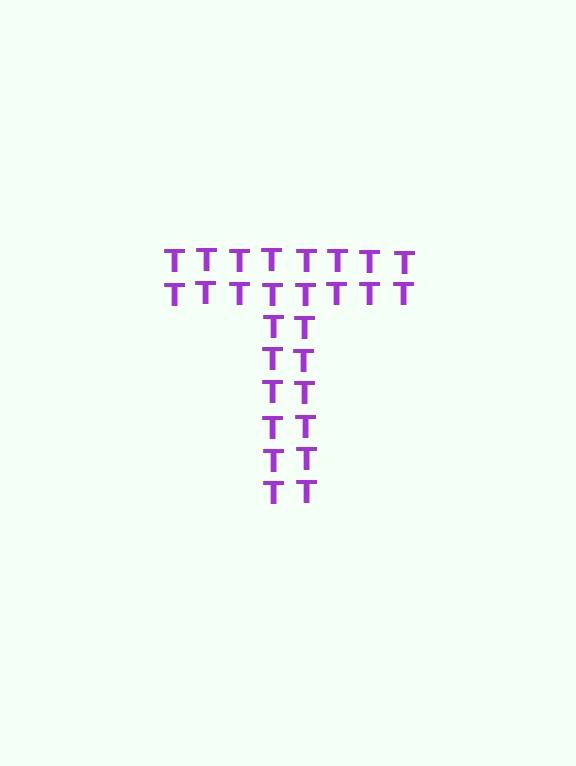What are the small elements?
The small elements are letter T's.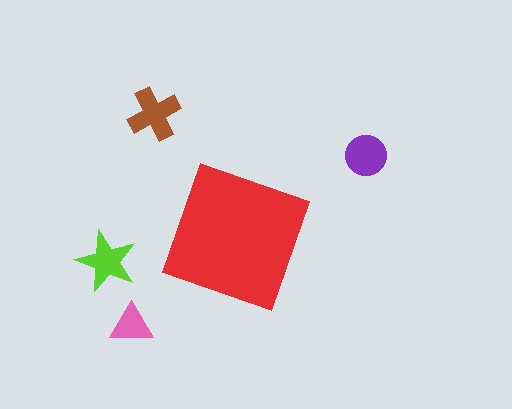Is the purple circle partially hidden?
No, the purple circle is fully visible.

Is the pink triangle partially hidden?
No, the pink triangle is fully visible.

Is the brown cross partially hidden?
No, the brown cross is fully visible.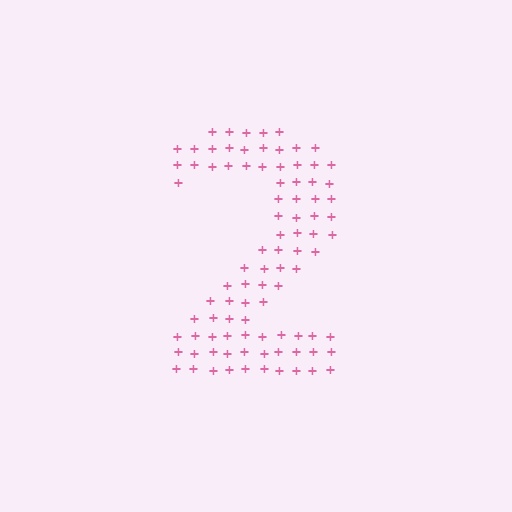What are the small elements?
The small elements are plus signs.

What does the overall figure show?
The overall figure shows the digit 2.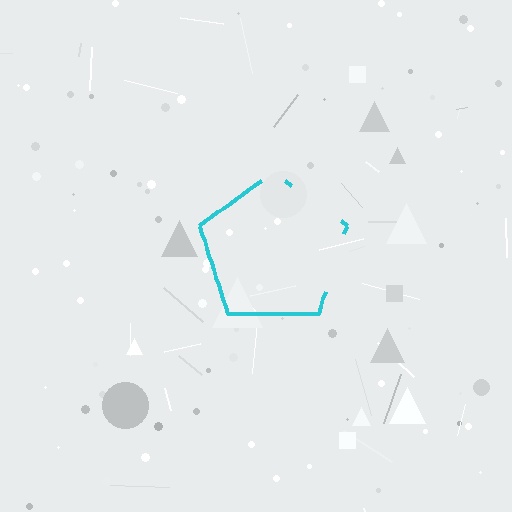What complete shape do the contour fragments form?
The contour fragments form a pentagon.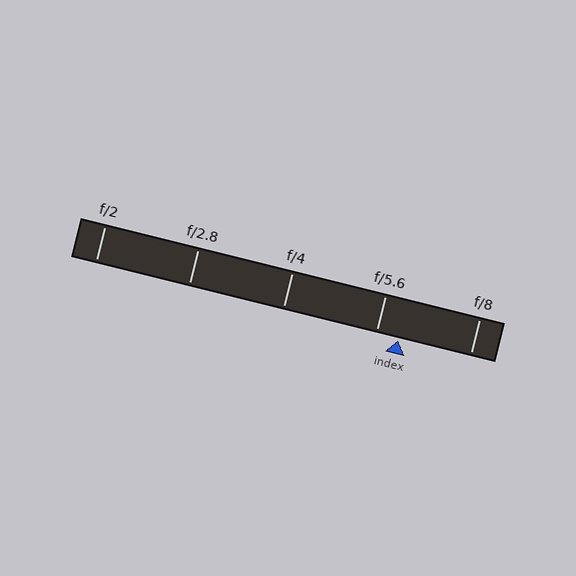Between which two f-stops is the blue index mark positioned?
The index mark is between f/5.6 and f/8.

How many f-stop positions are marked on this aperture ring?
There are 5 f-stop positions marked.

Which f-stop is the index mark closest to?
The index mark is closest to f/5.6.